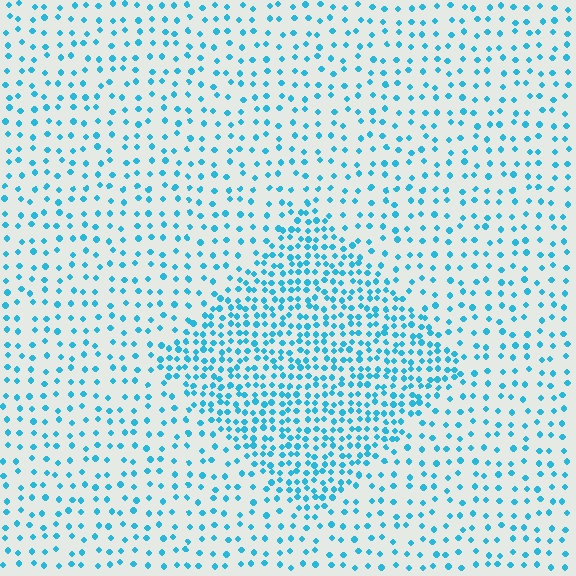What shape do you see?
I see a diamond.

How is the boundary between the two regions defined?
The boundary is defined by a change in element density (approximately 2.2x ratio). All elements are the same color, size, and shape.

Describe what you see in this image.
The image contains small cyan elements arranged at two different densities. A diamond-shaped region is visible where the elements are more densely packed than the surrounding area.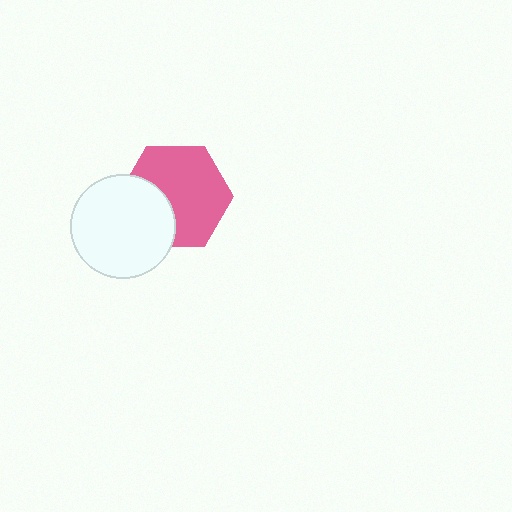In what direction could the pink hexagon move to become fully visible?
The pink hexagon could move toward the upper-right. That would shift it out from behind the white circle entirely.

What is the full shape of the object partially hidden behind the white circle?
The partially hidden object is a pink hexagon.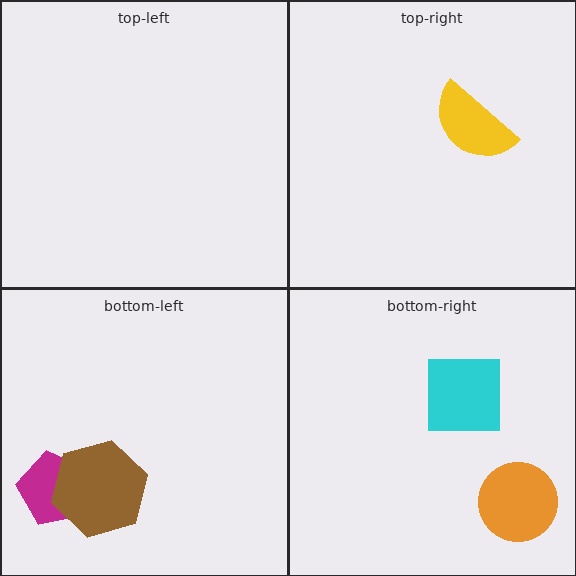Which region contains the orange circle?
The bottom-right region.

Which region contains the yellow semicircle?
The top-right region.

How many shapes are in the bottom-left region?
2.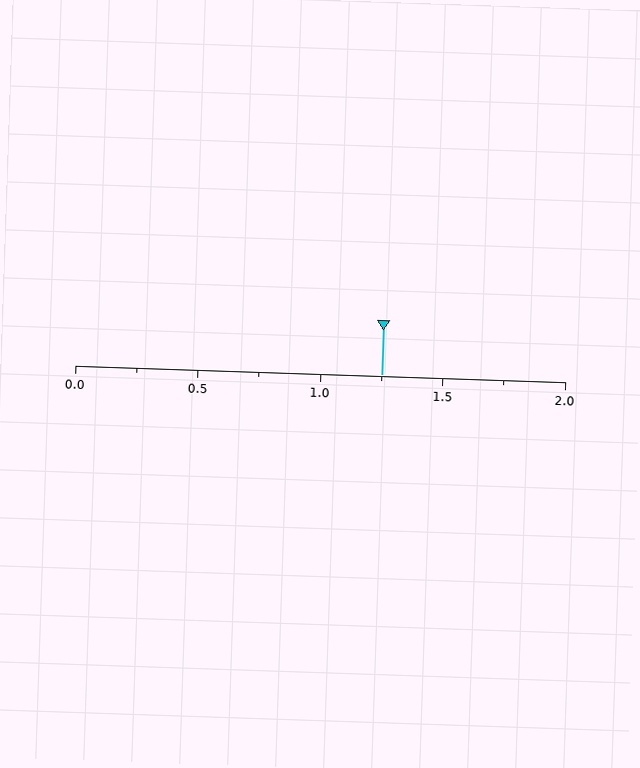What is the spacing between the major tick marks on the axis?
The major ticks are spaced 0.5 apart.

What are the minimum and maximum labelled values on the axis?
The axis runs from 0.0 to 2.0.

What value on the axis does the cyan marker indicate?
The marker indicates approximately 1.25.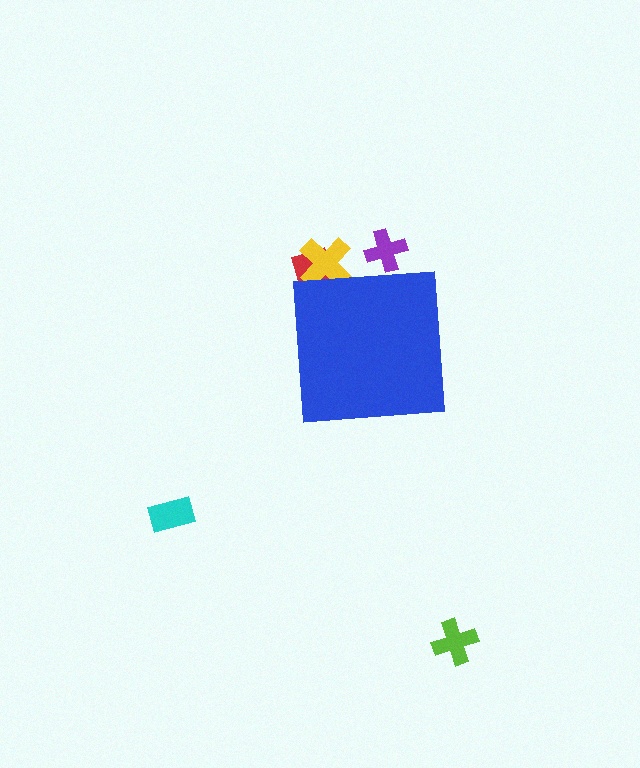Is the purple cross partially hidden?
Yes, the purple cross is partially hidden behind the blue square.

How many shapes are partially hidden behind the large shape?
3 shapes are partially hidden.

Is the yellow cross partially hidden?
Yes, the yellow cross is partially hidden behind the blue square.